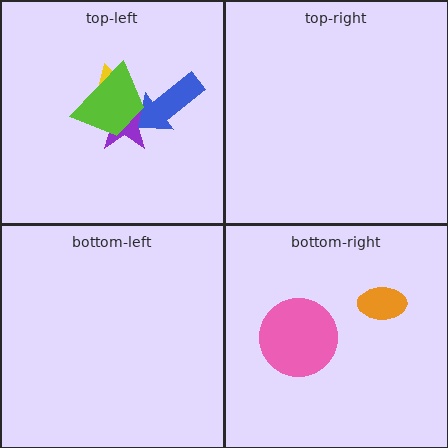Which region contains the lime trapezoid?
The top-left region.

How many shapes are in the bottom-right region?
2.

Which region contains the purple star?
The top-left region.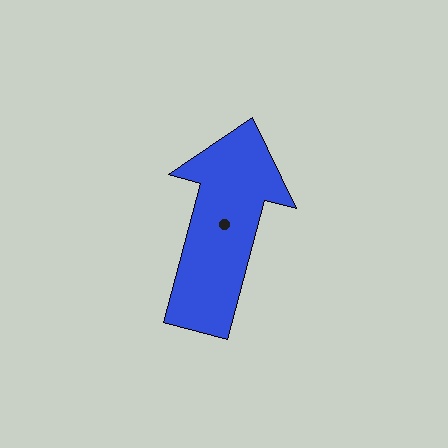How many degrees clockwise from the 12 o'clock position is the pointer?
Approximately 15 degrees.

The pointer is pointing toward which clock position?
Roughly 12 o'clock.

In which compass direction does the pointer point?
North.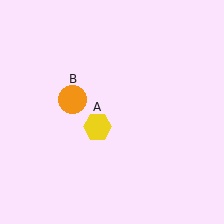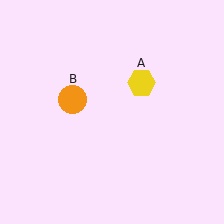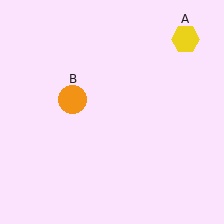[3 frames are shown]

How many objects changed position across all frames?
1 object changed position: yellow hexagon (object A).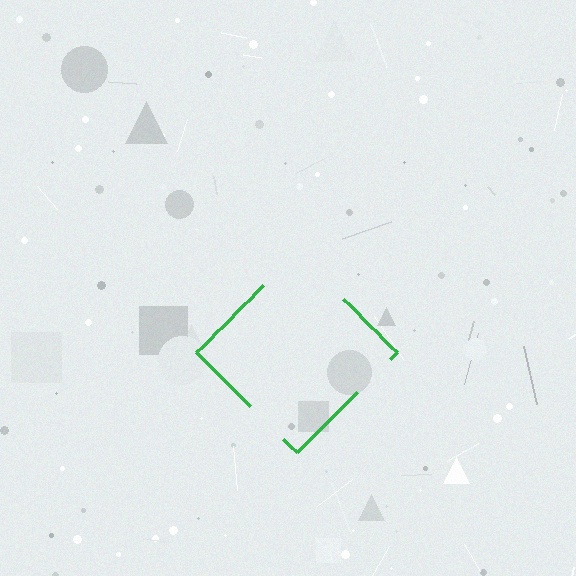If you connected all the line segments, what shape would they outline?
They would outline a diamond.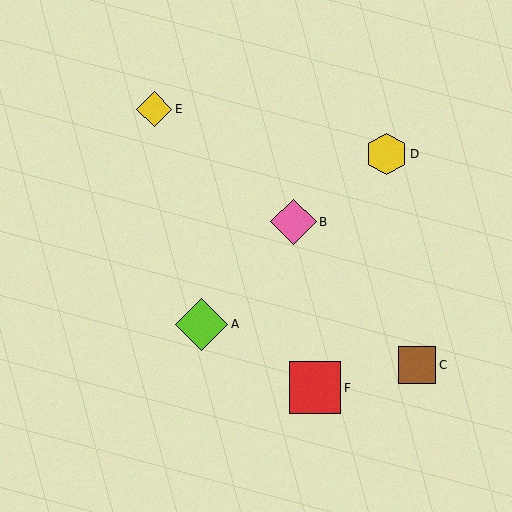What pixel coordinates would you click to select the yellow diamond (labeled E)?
Click at (154, 109) to select the yellow diamond E.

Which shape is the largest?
The lime diamond (labeled A) is the largest.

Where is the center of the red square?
The center of the red square is at (315, 388).